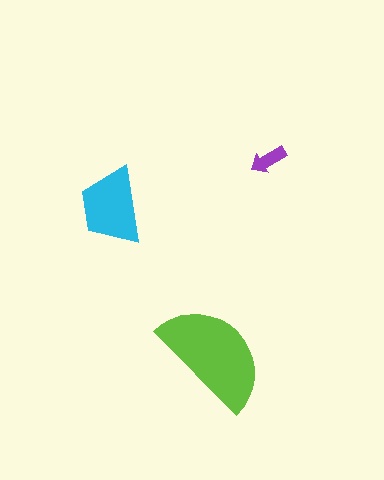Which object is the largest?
The lime semicircle.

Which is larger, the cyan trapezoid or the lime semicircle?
The lime semicircle.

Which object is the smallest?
The purple arrow.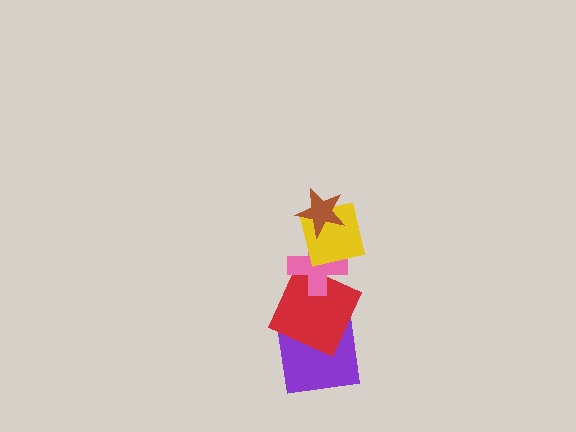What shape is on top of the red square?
The pink cross is on top of the red square.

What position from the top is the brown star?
The brown star is 1st from the top.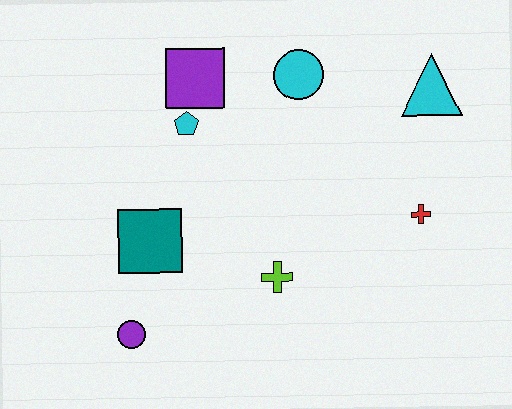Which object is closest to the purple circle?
The teal square is closest to the purple circle.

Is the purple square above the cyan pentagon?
Yes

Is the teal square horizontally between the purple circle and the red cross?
Yes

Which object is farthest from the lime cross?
The cyan triangle is farthest from the lime cross.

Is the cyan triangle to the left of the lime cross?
No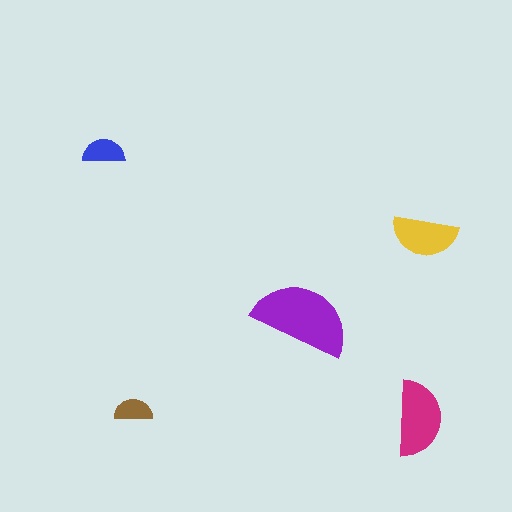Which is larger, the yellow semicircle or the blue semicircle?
The yellow one.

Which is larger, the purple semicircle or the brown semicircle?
The purple one.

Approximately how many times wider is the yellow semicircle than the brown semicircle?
About 1.5 times wider.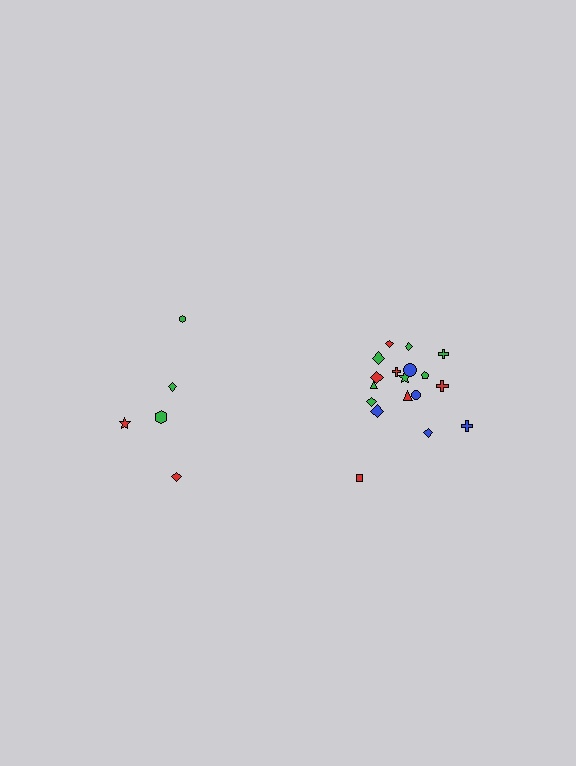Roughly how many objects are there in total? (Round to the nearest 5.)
Roughly 25 objects in total.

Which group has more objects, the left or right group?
The right group.